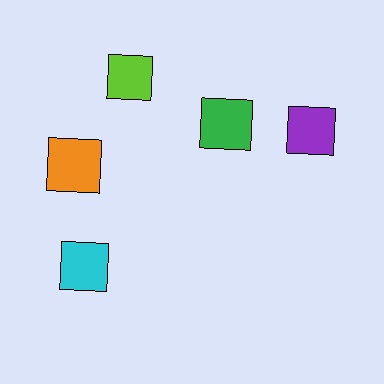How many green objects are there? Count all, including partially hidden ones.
There is 1 green object.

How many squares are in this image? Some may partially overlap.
There are 5 squares.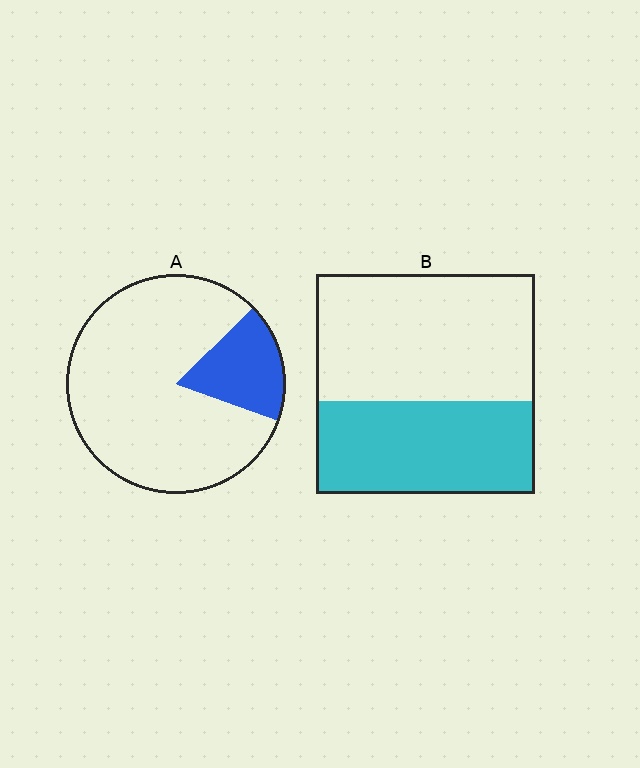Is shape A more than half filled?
No.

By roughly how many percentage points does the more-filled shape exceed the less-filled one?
By roughly 25 percentage points (B over A).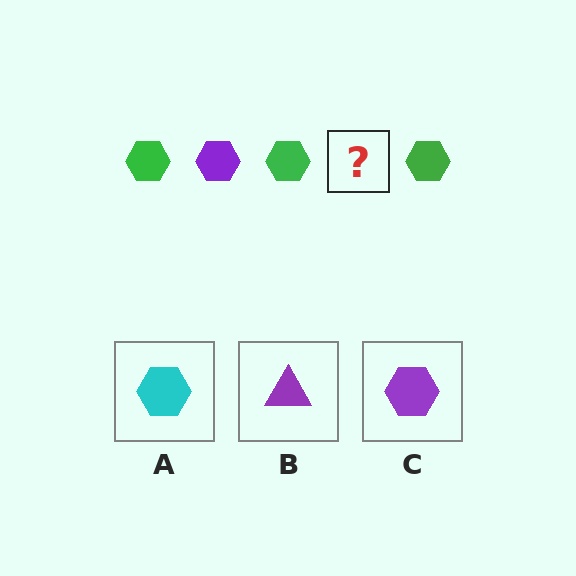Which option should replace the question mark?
Option C.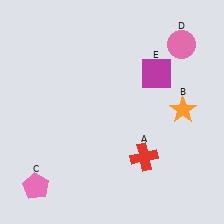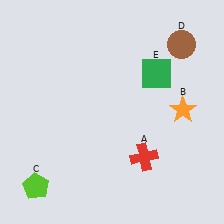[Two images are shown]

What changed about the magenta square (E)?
In Image 1, E is magenta. In Image 2, it changed to green.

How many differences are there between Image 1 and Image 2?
There are 3 differences between the two images.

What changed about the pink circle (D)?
In Image 1, D is pink. In Image 2, it changed to brown.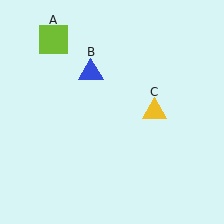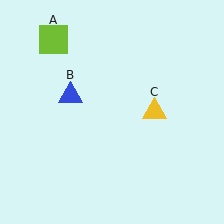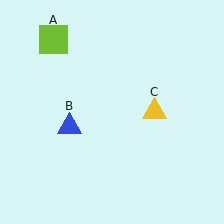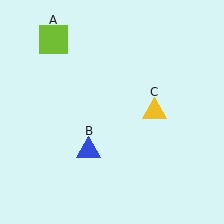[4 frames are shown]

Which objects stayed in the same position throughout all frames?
Lime square (object A) and yellow triangle (object C) remained stationary.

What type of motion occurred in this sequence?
The blue triangle (object B) rotated counterclockwise around the center of the scene.